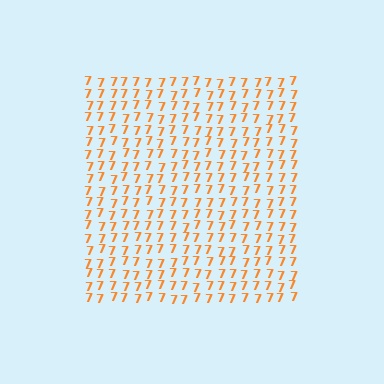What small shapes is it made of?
It is made of small digit 7's.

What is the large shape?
The large shape is a square.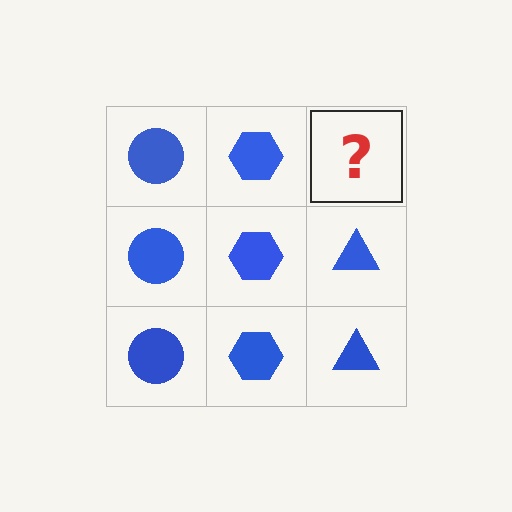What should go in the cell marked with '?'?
The missing cell should contain a blue triangle.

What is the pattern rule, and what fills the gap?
The rule is that each column has a consistent shape. The gap should be filled with a blue triangle.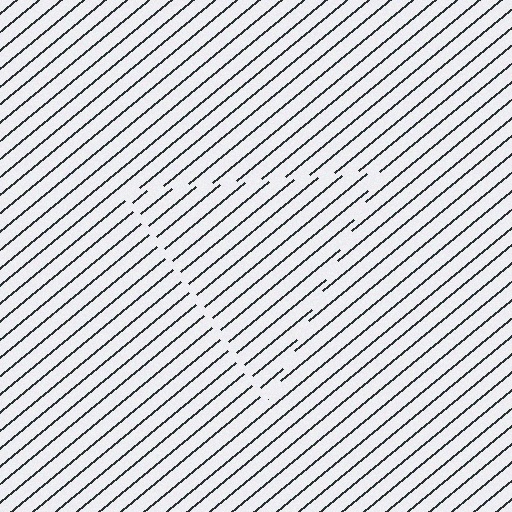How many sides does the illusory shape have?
3 sides — the line-ends trace a triangle.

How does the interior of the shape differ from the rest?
The interior of the shape contains the same grating, shifted by half a period — the contour is defined by the phase discontinuity where line-ends from the inner and outer gratings abut.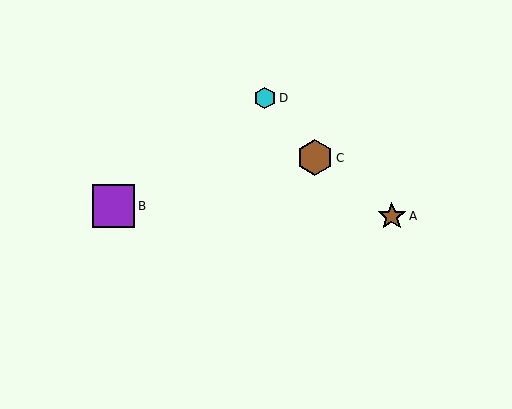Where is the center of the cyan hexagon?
The center of the cyan hexagon is at (265, 98).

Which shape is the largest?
The purple square (labeled B) is the largest.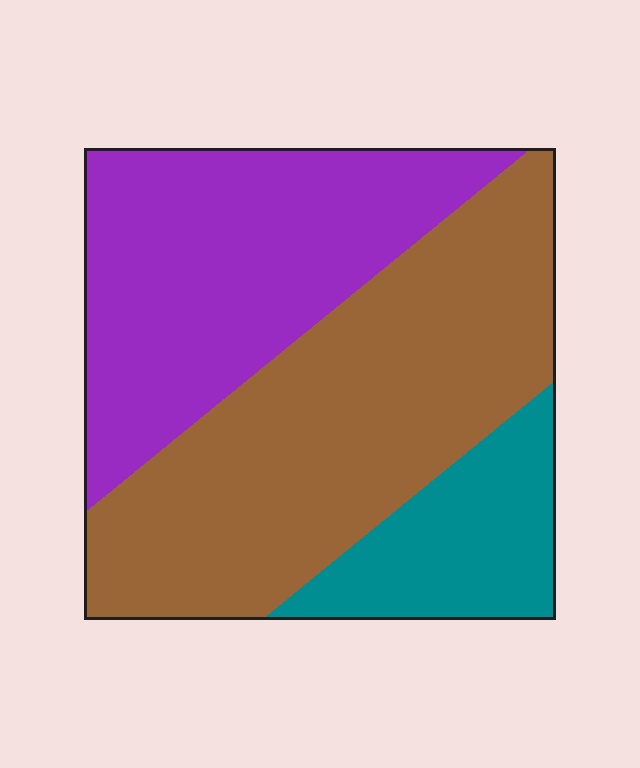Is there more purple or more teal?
Purple.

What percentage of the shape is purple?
Purple covers 37% of the shape.